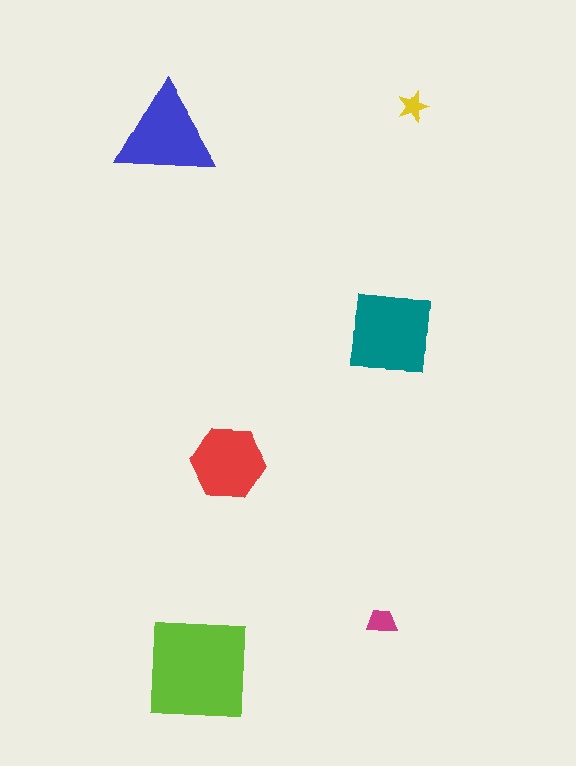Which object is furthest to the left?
The blue triangle is leftmost.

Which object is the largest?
The lime square.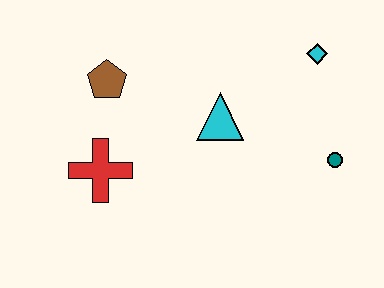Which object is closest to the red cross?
The brown pentagon is closest to the red cross.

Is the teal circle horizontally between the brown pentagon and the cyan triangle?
No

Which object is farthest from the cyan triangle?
The red cross is farthest from the cyan triangle.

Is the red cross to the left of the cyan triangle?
Yes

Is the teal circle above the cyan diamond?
No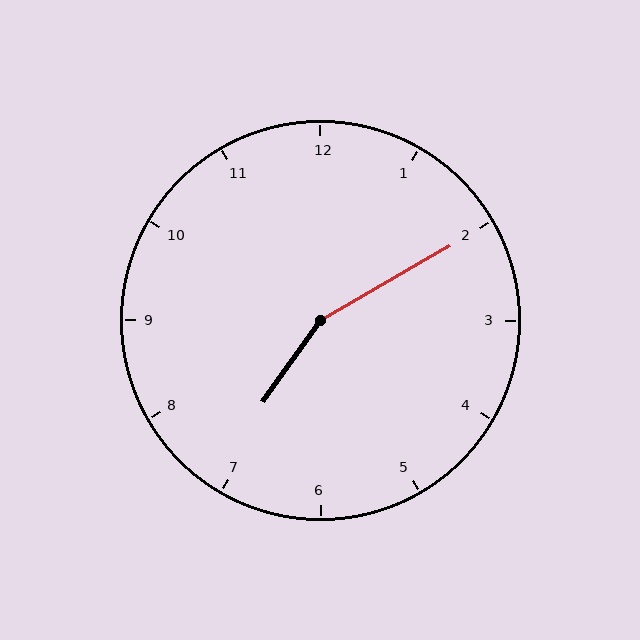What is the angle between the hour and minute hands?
Approximately 155 degrees.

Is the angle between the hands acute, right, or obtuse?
It is obtuse.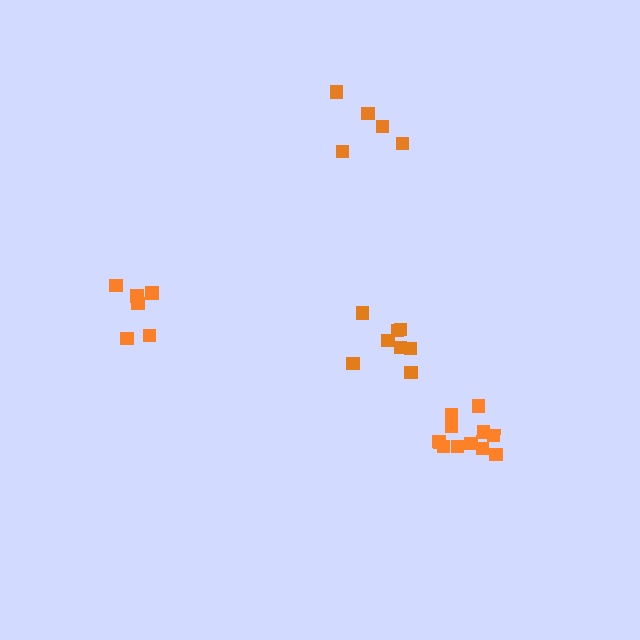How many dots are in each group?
Group 1: 8 dots, Group 2: 6 dots, Group 3: 5 dots, Group 4: 11 dots (30 total).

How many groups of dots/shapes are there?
There are 4 groups.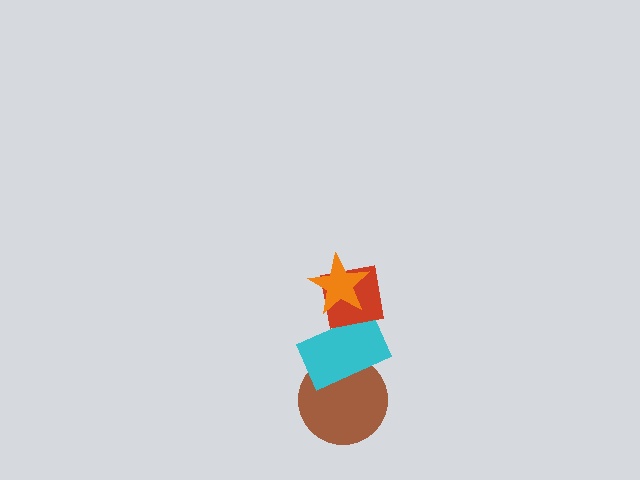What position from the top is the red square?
The red square is 2nd from the top.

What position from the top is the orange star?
The orange star is 1st from the top.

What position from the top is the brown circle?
The brown circle is 4th from the top.